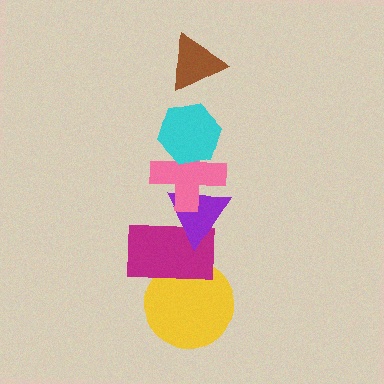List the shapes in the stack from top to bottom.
From top to bottom: the brown triangle, the cyan hexagon, the pink cross, the purple triangle, the magenta rectangle, the yellow circle.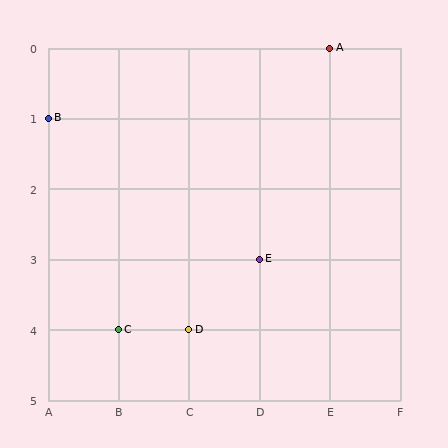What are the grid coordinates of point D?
Point D is at grid coordinates (C, 4).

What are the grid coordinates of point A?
Point A is at grid coordinates (E, 0).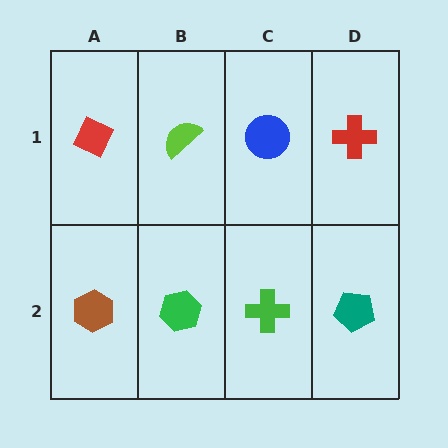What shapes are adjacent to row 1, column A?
A brown hexagon (row 2, column A), a lime semicircle (row 1, column B).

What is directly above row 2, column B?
A lime semicircle.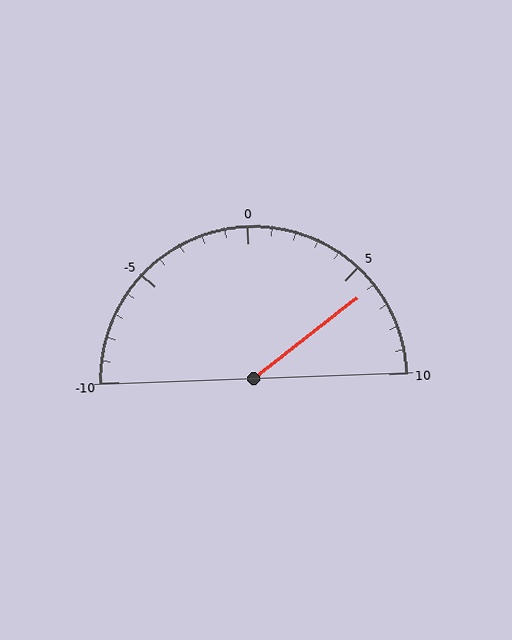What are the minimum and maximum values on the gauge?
The gauge ranges from -10 to 10.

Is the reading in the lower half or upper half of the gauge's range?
The reading is in the upper half of the range (-10 to 10).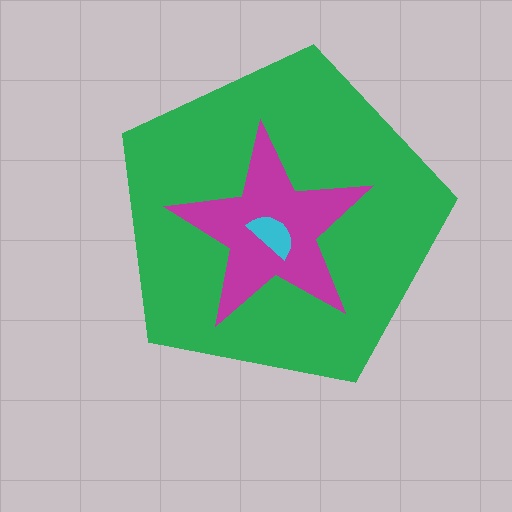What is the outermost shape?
The green pentagon.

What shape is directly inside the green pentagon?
The magenta star.